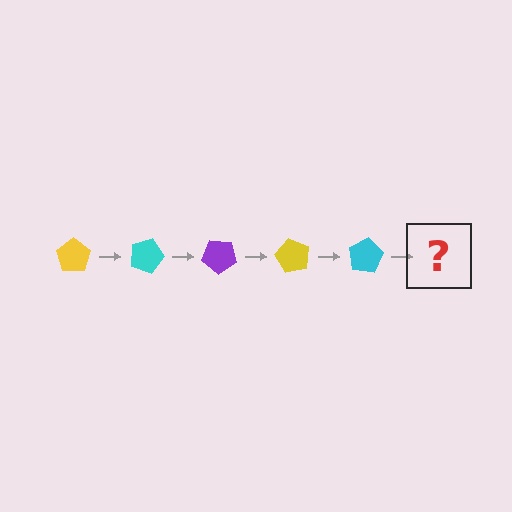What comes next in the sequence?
The next element should be a purple pentagon, rotated 100 degrees from the start.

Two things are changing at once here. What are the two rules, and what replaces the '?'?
The two rules are that it rotates 20 degrees each step and the color cycles through yellow, cyan, and purple. The '?' should be a purple pentagon, rotated 100 degrees from the start.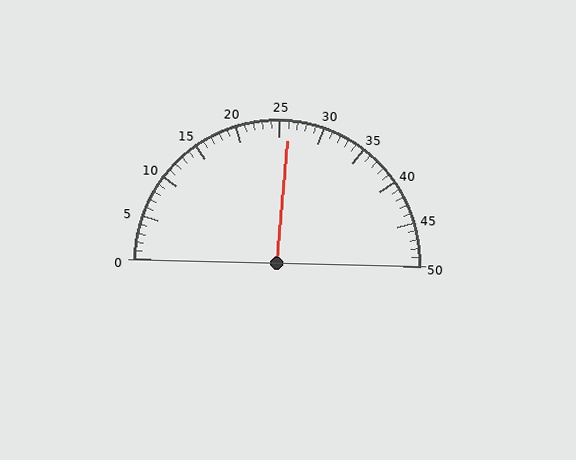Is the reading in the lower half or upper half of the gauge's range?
The reading is in the upper half of the range (0 to 50).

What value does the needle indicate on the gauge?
The needle indicates approximately 26.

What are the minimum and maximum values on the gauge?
The gauge ranges from 0 to 50.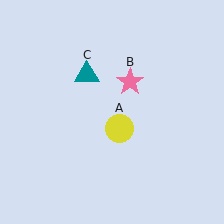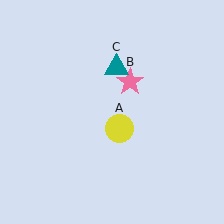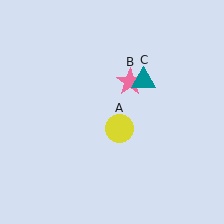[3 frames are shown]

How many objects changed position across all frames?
1 object changed position: teal triangle (object C).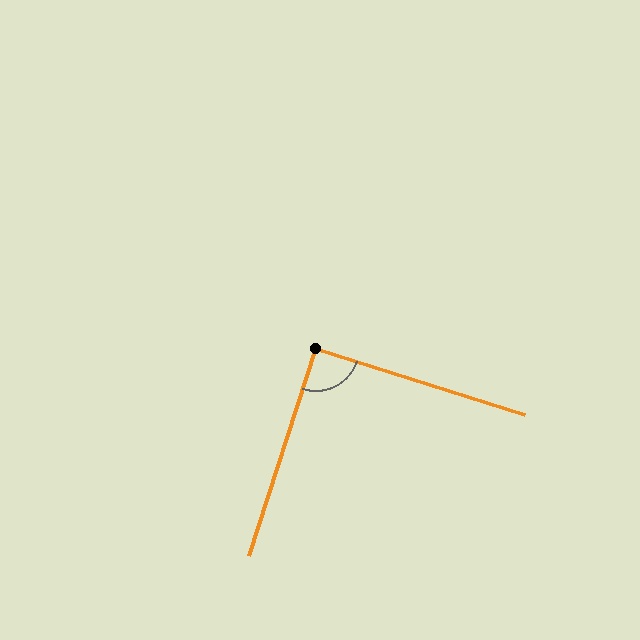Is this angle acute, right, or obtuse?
It is approximately a right angle.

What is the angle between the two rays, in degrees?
Approximately 90 degrees.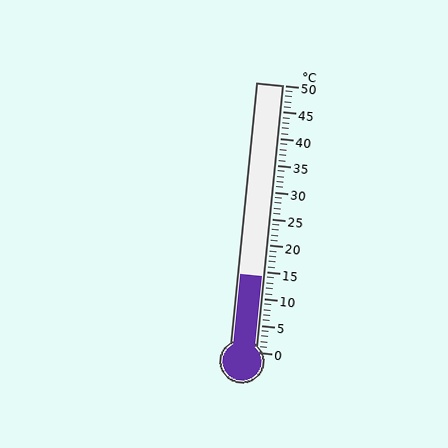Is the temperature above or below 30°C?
The temperature is below 30°C.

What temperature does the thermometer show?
The thermometer shows approximately 14°C.